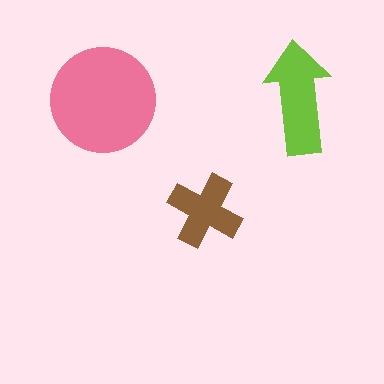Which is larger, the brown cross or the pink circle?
The pink circle.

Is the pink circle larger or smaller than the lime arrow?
Larger.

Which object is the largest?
The pink circle.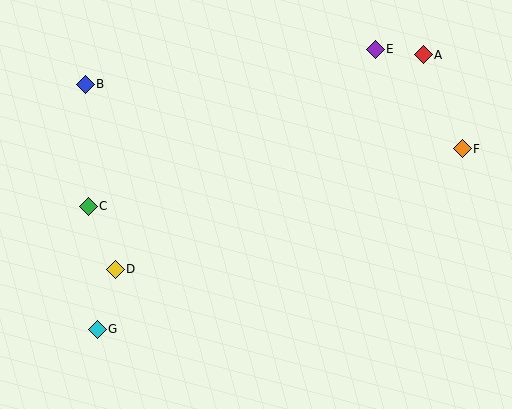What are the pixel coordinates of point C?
Point C is at (88, 206).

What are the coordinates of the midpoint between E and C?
The midpoint between E and C is at (232, 128).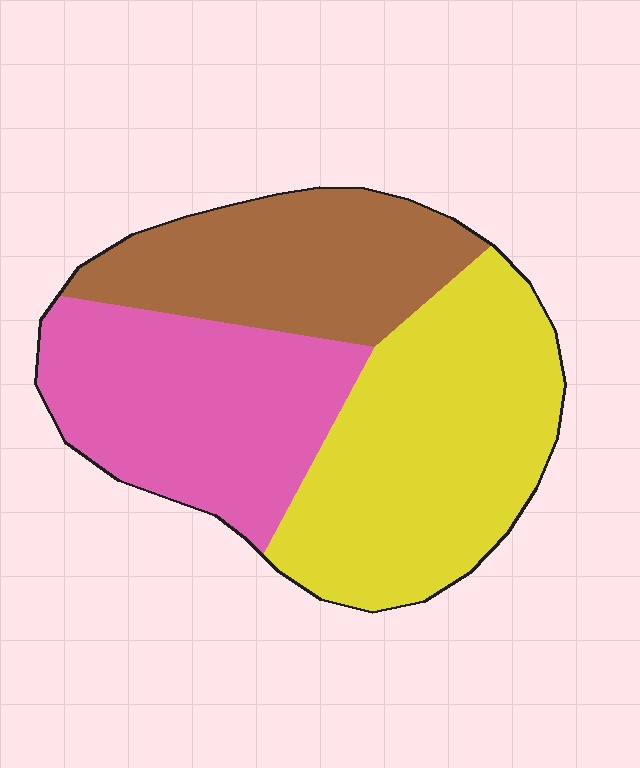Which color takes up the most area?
Yellow, at roughly 40%.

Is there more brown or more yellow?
Yellow.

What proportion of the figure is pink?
Pink covers 32% of the figure.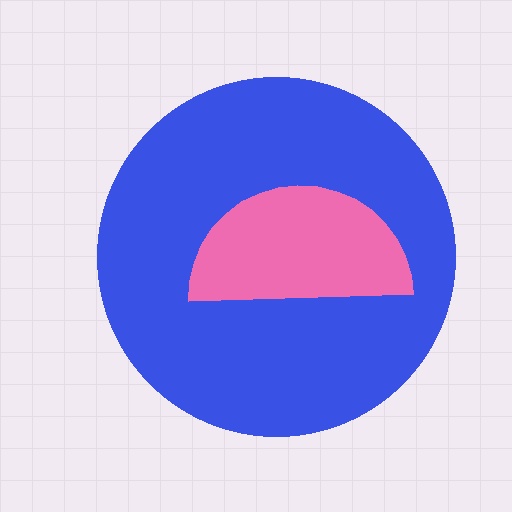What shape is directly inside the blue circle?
The pink semicircle.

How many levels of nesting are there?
2.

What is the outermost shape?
The blue circle.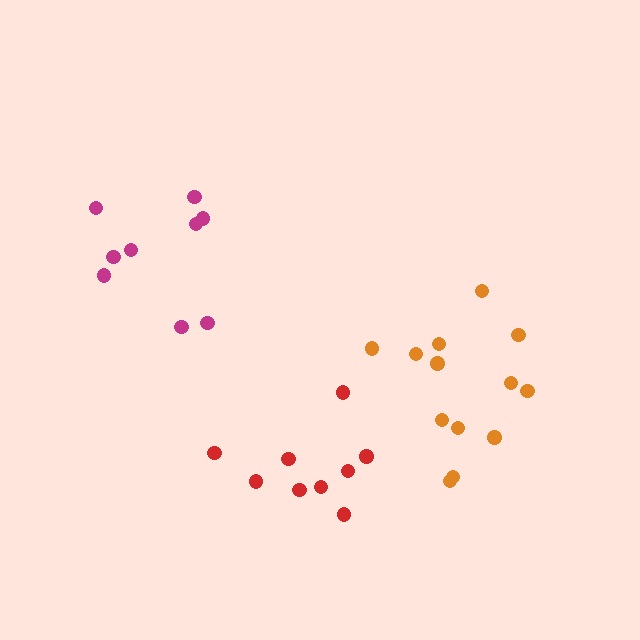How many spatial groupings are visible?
There are 3 spatial groupings.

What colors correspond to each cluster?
The clusters are colored: red, magenta, orange.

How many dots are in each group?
Group 1: 9 dots, Group 2: 9 dots, Group 3: 13 dots (31 total).